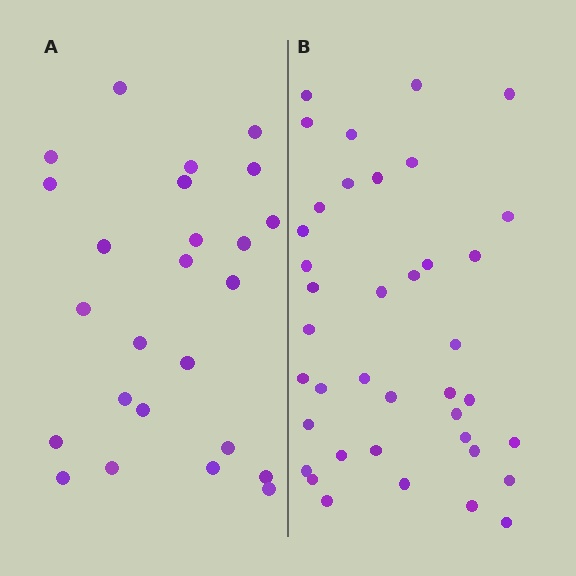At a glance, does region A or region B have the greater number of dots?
Region B (the right region) has more dots.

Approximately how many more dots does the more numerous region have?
Region B has approximately 15 more dots than region A.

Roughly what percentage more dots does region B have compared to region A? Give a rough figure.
About 55% more.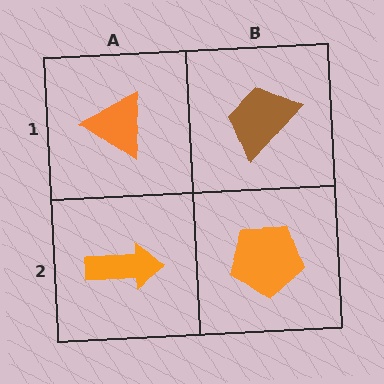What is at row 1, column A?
An orange triangle.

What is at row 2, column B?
An orange pentagon.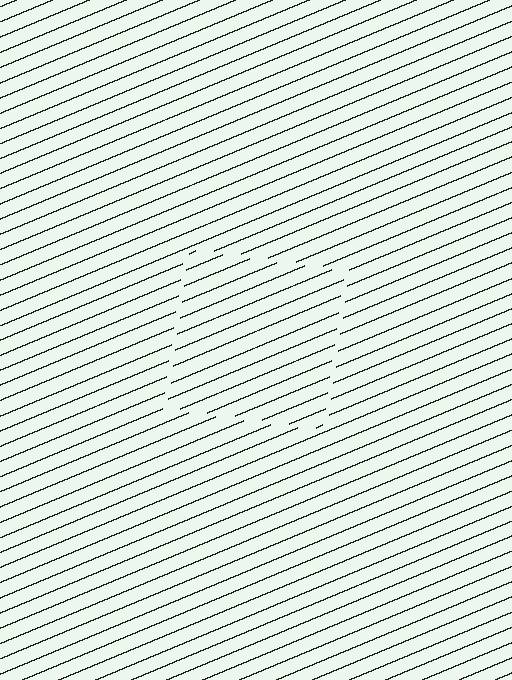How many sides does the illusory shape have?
4 sides — the line-ends trace a square.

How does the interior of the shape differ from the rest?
The interior of the shape contains the same grating, shifted by half a period — the contour is defined by the phase discontinuity where line-ends from the inner and outer gratings abut.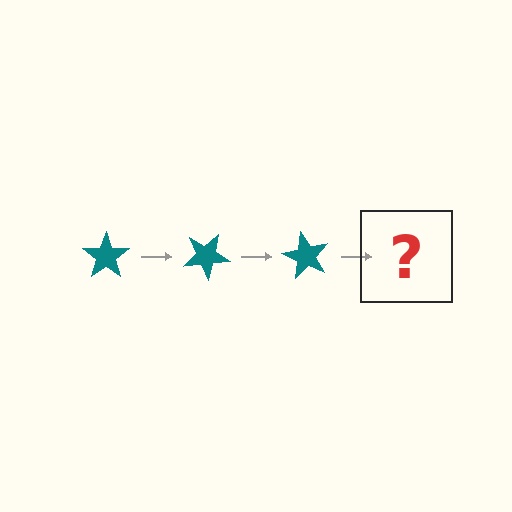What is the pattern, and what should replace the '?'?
The pattern is that the star rotates 30 degrees each step. The '?' should be a teal star rotated 90 degrees.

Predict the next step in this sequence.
The next step is a teal star rotated 90 degrees.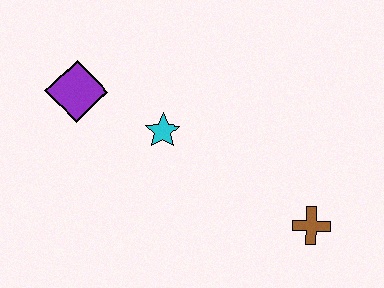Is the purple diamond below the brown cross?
No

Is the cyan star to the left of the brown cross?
Yes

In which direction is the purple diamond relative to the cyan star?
The purple diamond is to the left of the cyan star.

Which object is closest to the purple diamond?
The cyan star is closest to the purple diamond.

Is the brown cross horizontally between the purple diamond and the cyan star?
No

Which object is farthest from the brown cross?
The purple diamond is farthest from the brown cross.